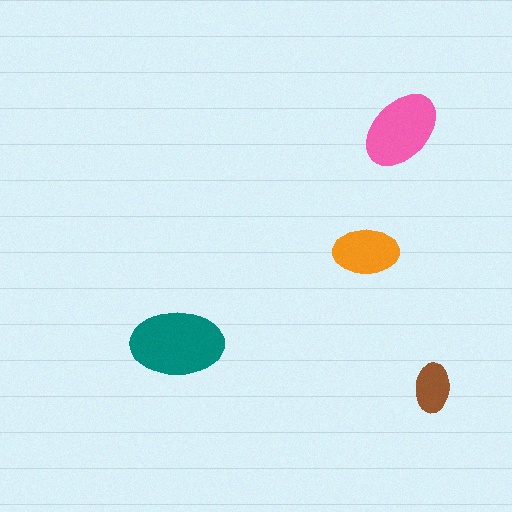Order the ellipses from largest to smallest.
the teal one, the pink one, the orange one, the brown one.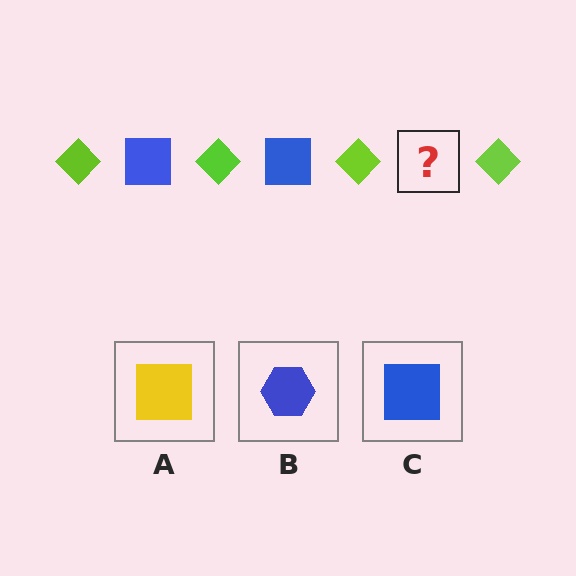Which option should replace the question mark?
Option C.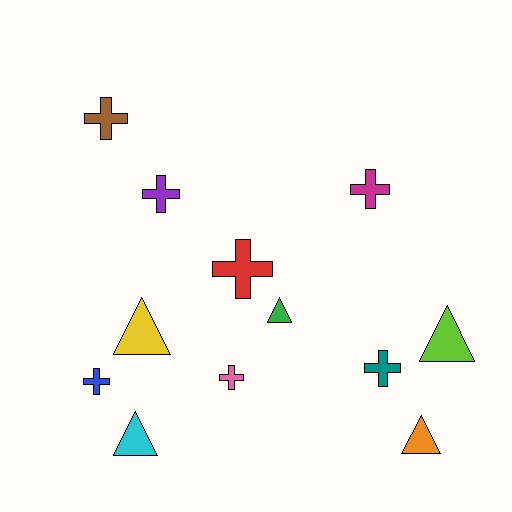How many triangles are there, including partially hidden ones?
There are 5 triangles.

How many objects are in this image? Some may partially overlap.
There are 12 objects.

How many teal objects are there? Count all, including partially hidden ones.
There is 1 teal object.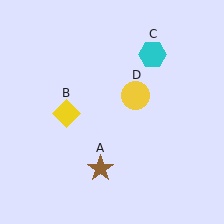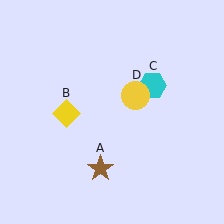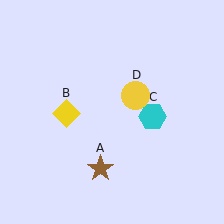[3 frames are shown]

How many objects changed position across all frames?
1 object changed position: cyan hexagon (object C).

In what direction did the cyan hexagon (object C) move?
The cyan hexagon (object C) moved down.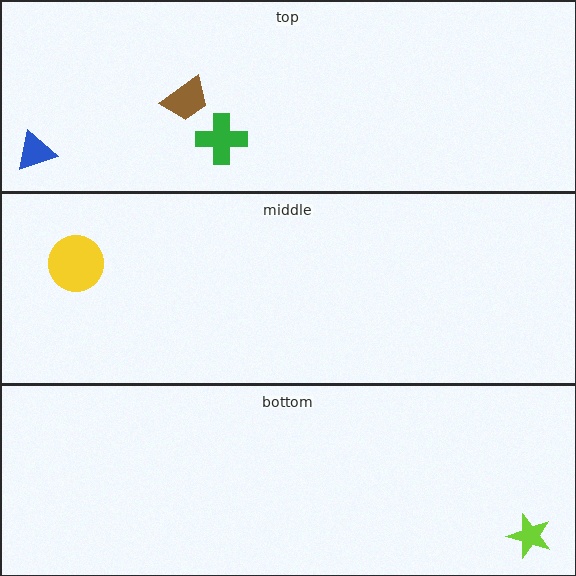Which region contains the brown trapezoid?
The top region.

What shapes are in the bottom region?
The lime star.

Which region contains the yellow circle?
The middle region.